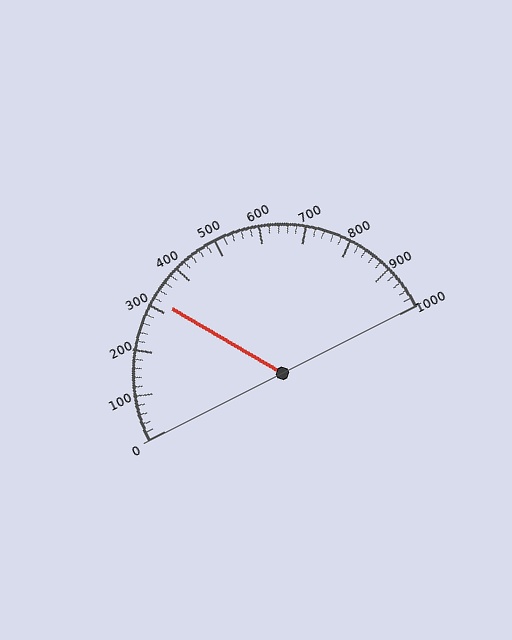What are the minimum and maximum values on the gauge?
The gauge ranges from 0 to 1000.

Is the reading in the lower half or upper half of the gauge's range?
The reading is in the lower half of the range (0 to 1000).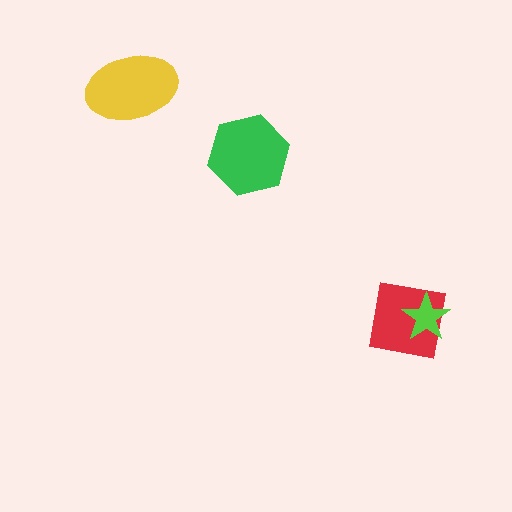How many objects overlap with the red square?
1 object overlaps with the red square.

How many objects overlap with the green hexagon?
0 objects overlap with the green hexagon.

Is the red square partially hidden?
Yes, it is partially covered by another shape.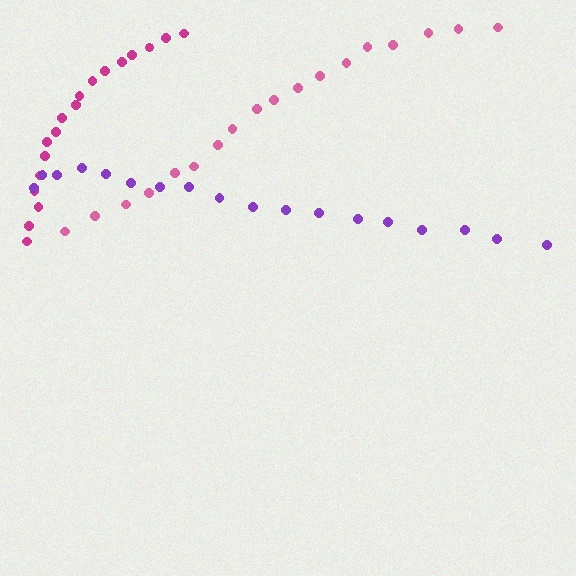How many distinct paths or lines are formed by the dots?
There are 3 distinct paths.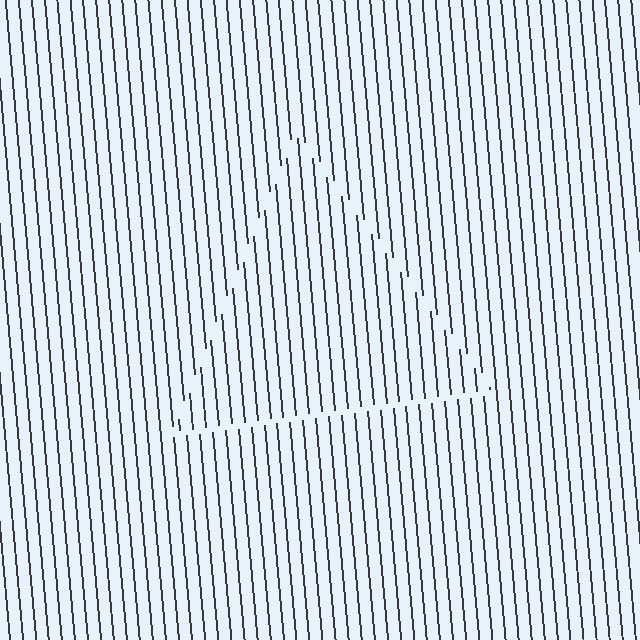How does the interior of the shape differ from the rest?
The interior of the shape contains the same grating, shifted by half a period — the contour is defined by the phase discontinuity where line-ends from the inner and outer gratings abut.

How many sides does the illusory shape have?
3 sides — the line-ends trace a triangle.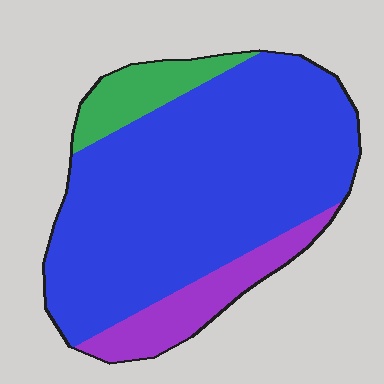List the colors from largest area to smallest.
From largest to smallest: blue, purple, green.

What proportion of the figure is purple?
Purple covers around 15% of the figure.